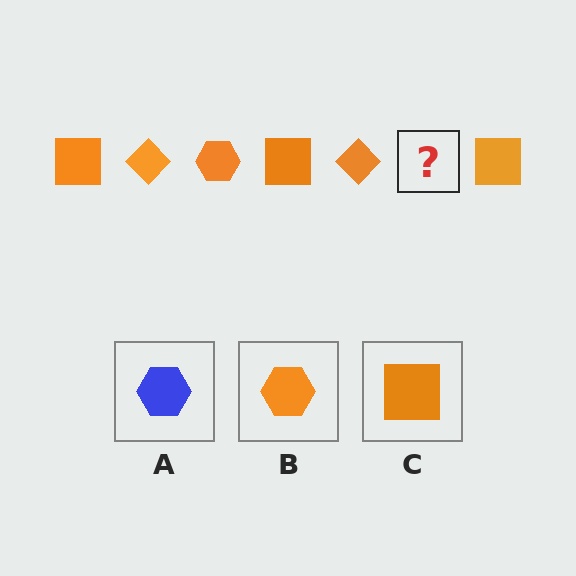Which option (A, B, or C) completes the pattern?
B.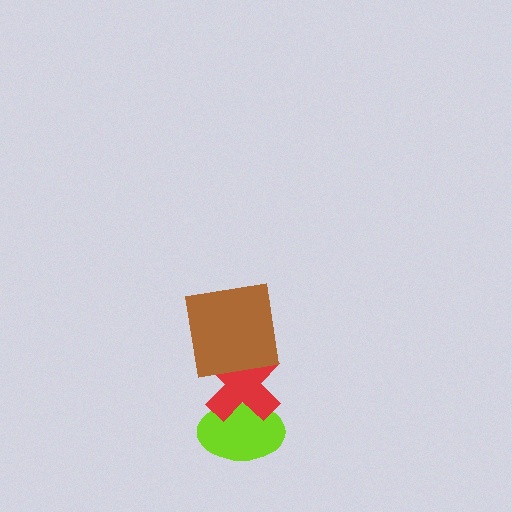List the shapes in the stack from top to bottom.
From top to bottom: the brown square, the red cross, the lime ellipse.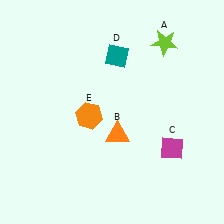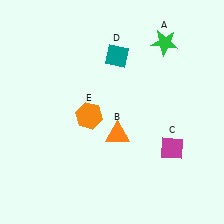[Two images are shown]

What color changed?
The star (A) changed from lime in Image 1 to green in Image 2.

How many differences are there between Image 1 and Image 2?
There is 1 difference between the two images.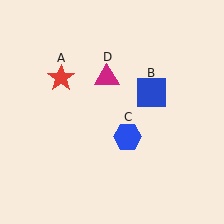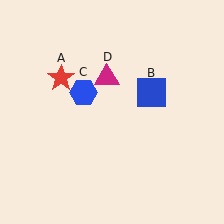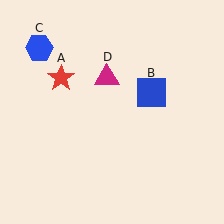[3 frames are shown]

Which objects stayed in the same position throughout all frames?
Red star (object A) and blue square (object B) and magenta triangle (object D) remained stationary.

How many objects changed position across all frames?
1 object changed position: blue hexagon (object C).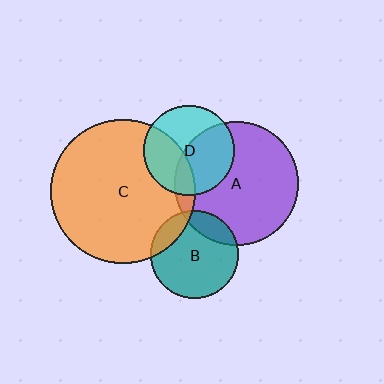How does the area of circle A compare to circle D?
Approximately 1.9 times.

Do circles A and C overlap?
Yes.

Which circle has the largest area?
Circle C (orange).